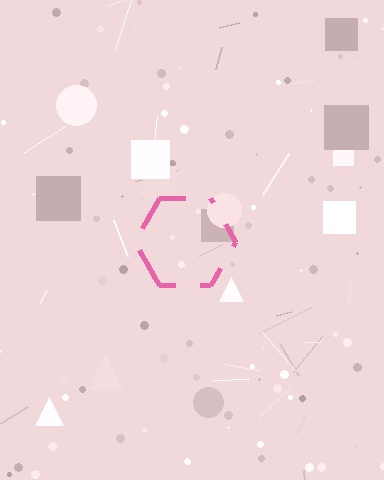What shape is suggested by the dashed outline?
The dashed outline suggests a hexagon.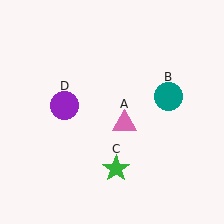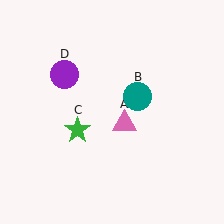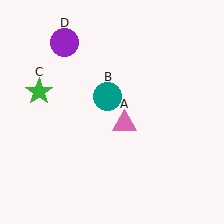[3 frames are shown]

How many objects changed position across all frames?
3 objects changed position: teal circle (object B), green star (object C), purple circle (object D).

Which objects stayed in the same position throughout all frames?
Pink triangle (object A) remained stationary.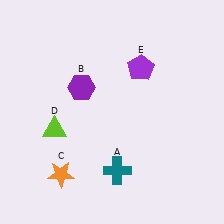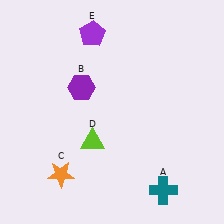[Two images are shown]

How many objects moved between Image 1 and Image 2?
3 objects moved between the two images.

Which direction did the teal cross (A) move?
The teal cross (A) moved right.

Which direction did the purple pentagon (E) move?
The purple pentagon (E) moved left.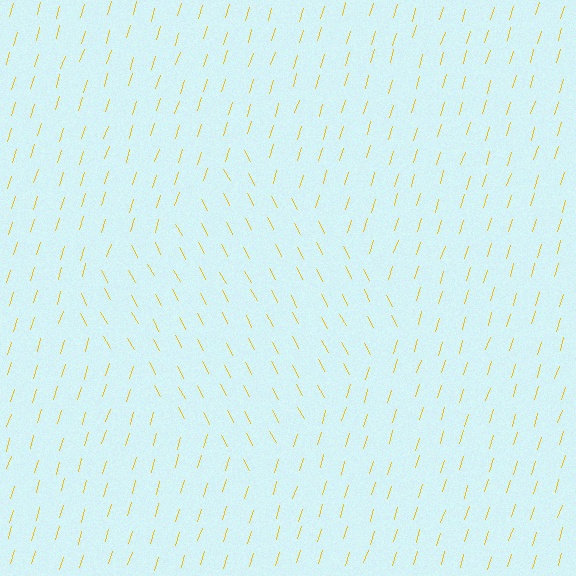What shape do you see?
I see a diamond.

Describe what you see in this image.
The image is filled with small yellow line segments. A diamond region in the image has lines oriented differently from the surrounding lines, creating a visible texture boundary.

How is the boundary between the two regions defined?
The boundary is defined purely by a change in line orientation (approximately 45 degrees difference). All lines are the same color and thickness.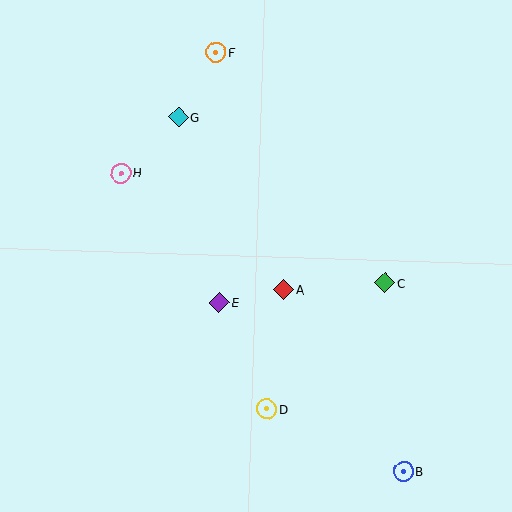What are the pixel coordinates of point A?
Point A is at (284, 290).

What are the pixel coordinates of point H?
Point H is at (121, 173).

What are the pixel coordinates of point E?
Point E is at (219, 303).